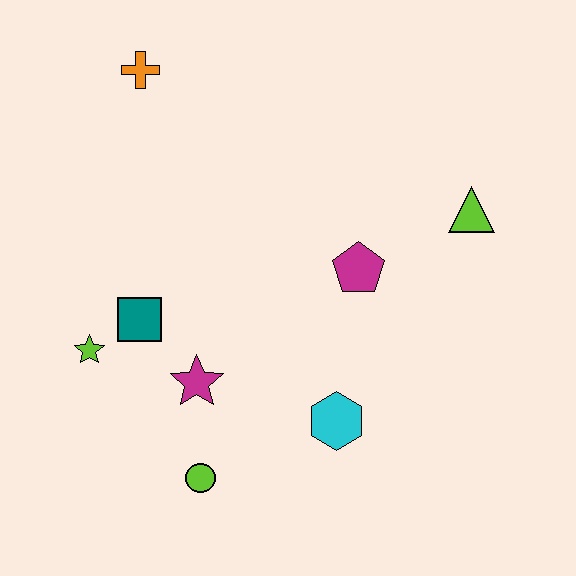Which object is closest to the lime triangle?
The magenta pentagon is closest to the lime triangle.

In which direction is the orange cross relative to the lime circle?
The orange cross is above the lime circle.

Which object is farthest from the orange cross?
The lime circle is farthest from the orange cross.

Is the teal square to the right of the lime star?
Yes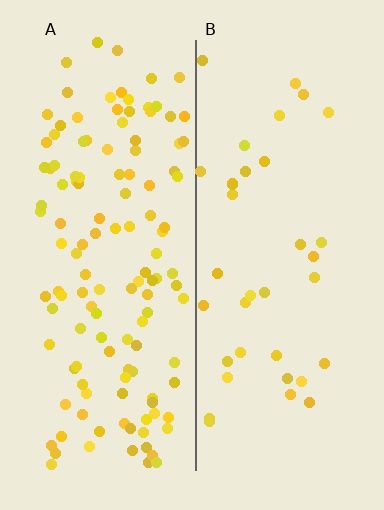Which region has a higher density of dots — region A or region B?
A (the left).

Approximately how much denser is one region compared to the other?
Approximately 3.4× — region A over region B.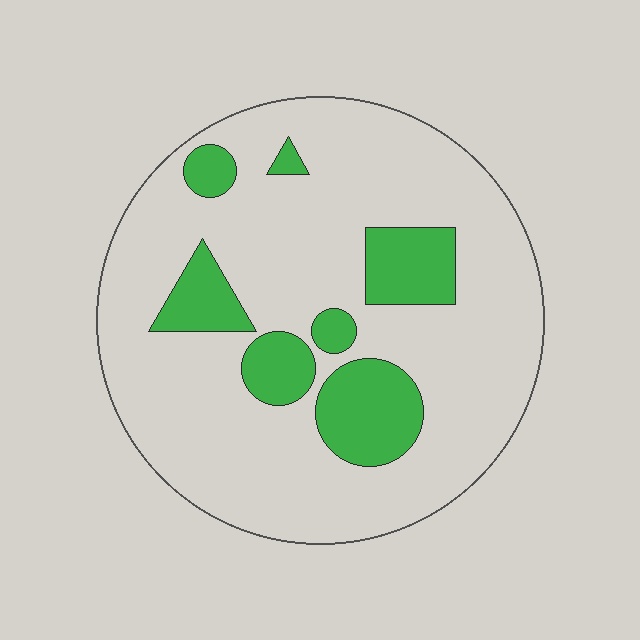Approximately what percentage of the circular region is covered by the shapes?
Approximately 20%.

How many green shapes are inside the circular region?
7.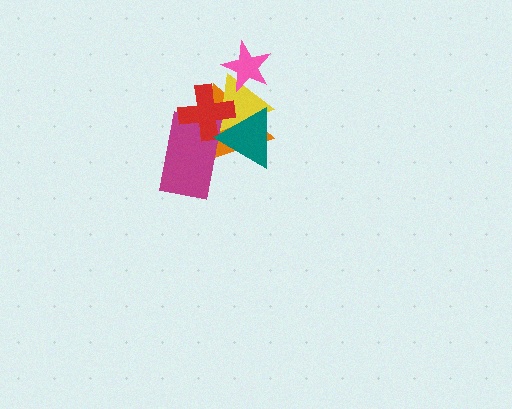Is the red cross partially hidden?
Yes, it is partially covered by another shape.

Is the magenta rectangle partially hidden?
Yes, it is partially covered by another shape.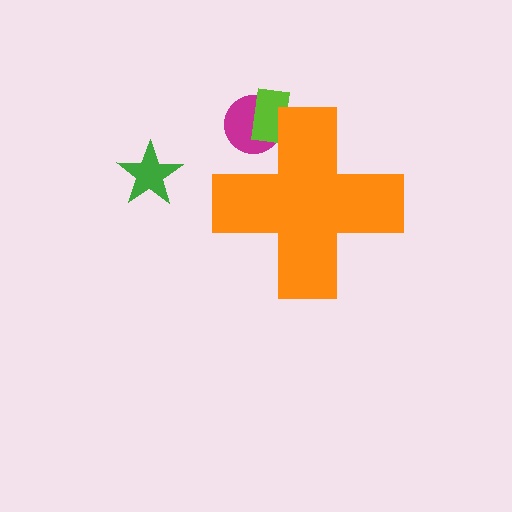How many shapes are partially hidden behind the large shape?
2 shapes are partially hidden.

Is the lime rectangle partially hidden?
Yes, the lime rectangle is partially hidden behind the orange cross.